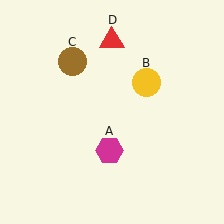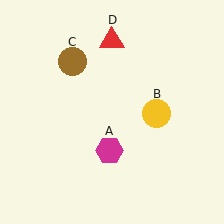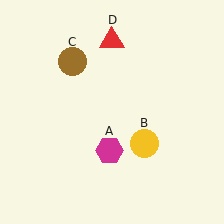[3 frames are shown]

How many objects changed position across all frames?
1 object changed position: yellow circle (object B).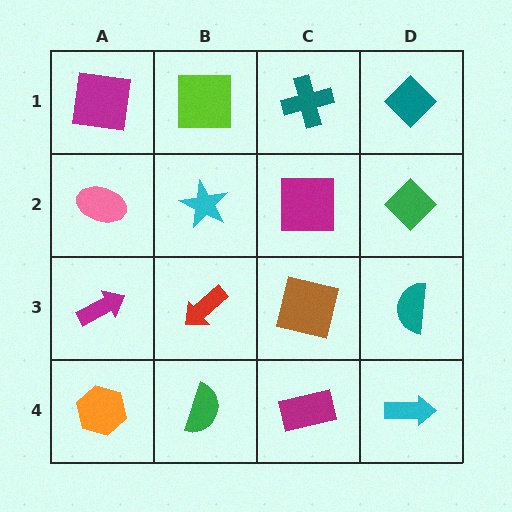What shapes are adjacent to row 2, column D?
A teal diamond (row 1, column D), a teal semicircle (row 3, column D), a magenta square (row 2, column C).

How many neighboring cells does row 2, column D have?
3.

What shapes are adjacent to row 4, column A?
A magenta arrow (row 3, column A), a green semicircle (row 4, column B).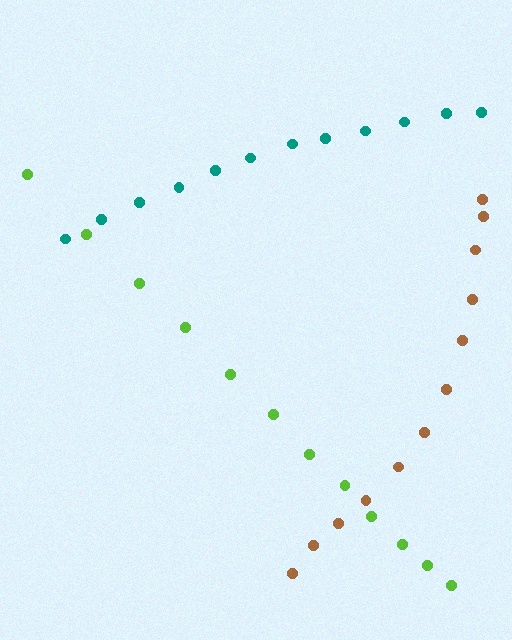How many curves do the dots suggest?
There are 3 distinct paths.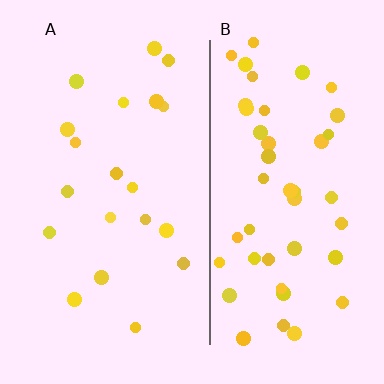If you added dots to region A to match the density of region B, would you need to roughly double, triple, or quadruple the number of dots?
Approximately double.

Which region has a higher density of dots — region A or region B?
B (the right).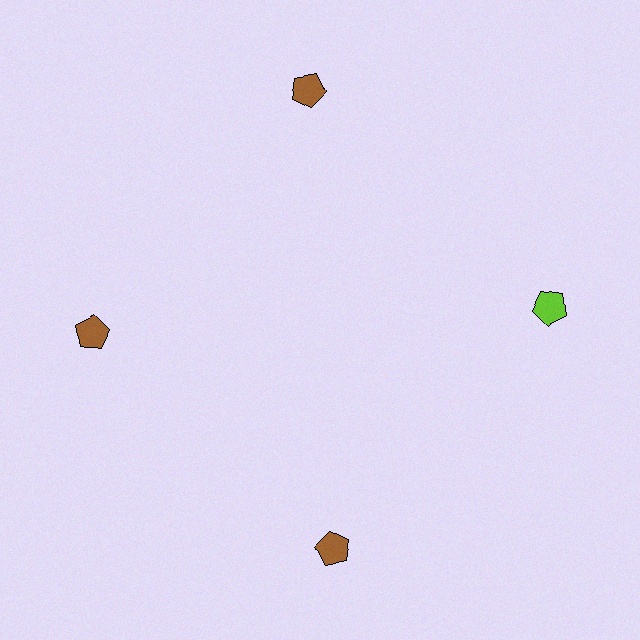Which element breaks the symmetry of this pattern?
The lime pentagon at roughly the 3 o'clock position breaks the symmetry. All other shapes are brown pentagons.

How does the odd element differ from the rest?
It has a different color: lime instead of brown.